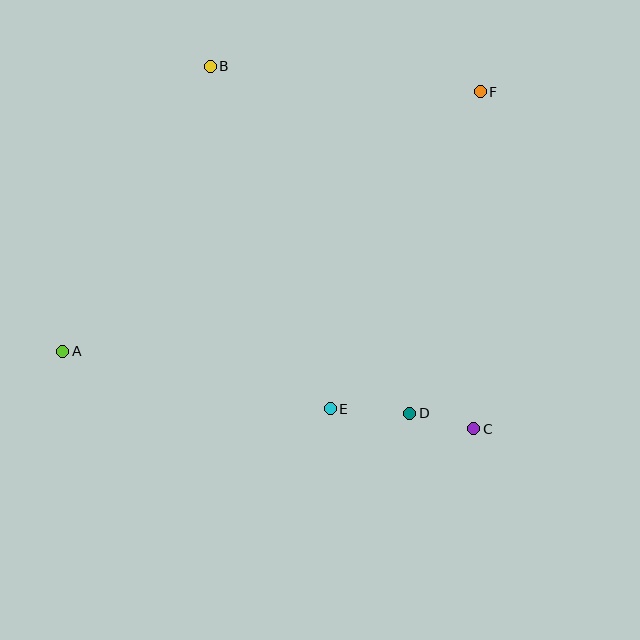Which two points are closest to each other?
Points C and D are closest to each other.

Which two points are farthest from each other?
Points A and F are farthest from each other.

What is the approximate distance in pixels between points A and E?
The distance between A and E is approximately 274 pixels.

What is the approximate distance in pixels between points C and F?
The distance between C and F is approximately 337 pixels.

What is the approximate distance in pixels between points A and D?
The distance between A and D is approximately 352 pixels.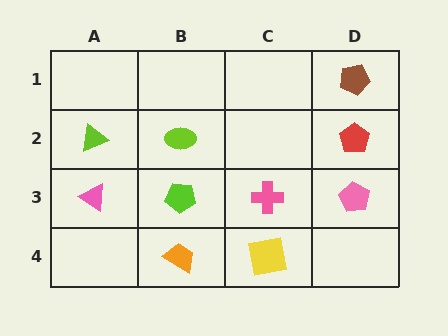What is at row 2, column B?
A lime ellipse.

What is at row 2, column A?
A lime triangle.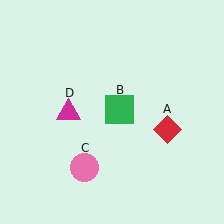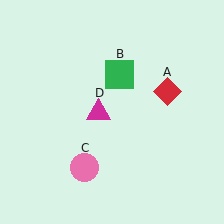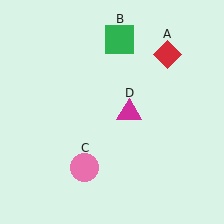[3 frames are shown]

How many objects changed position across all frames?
3 objects changed position: red diamond (object A), green square (object B), magenta triangle (object D).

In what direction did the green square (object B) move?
The green square (object B) moved up.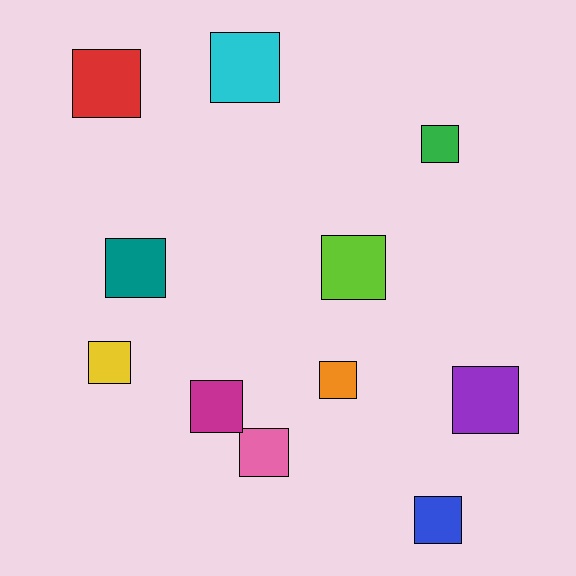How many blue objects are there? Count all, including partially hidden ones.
There is 1 blue object.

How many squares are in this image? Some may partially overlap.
There are 11 squares.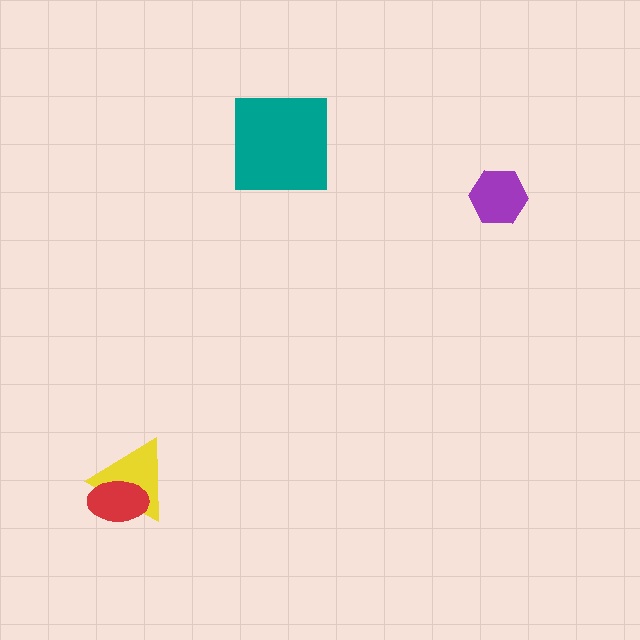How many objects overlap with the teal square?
0 objects overlap with the teal square.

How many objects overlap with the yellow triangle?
1 object overlaps with the yellow triangle.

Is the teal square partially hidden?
No, no other shape covers it.